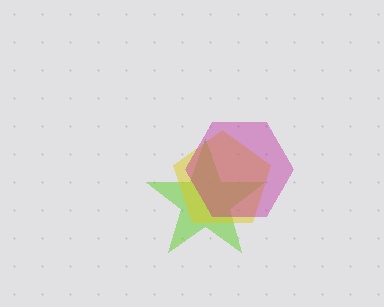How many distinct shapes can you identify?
There are 3 distinct shapes: a lime star, a yellow pentagon, a magenta hexagon.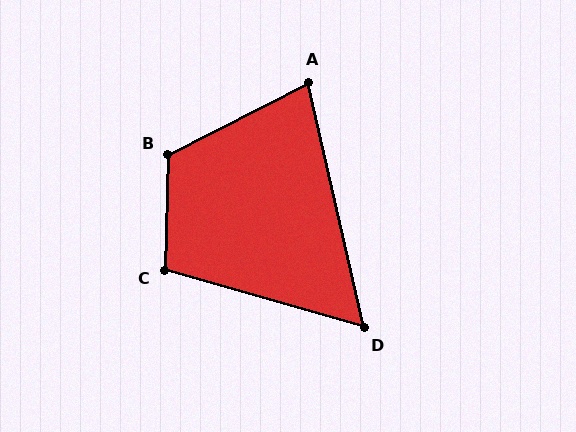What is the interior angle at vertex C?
Approximately 104 degrees (obtuse).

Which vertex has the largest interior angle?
B, at approximately 119 degrees.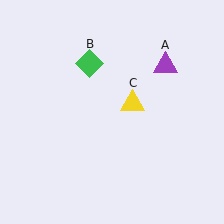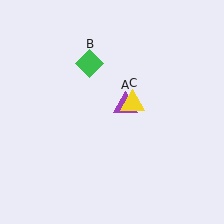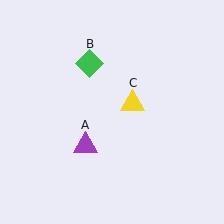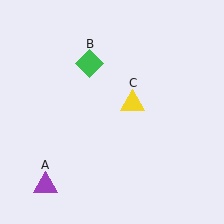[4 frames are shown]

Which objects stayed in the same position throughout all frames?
Green diamond (object B) and yellow triangle (object C) remained stationary.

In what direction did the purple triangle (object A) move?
The purple triangle (object A) moved down and to the left.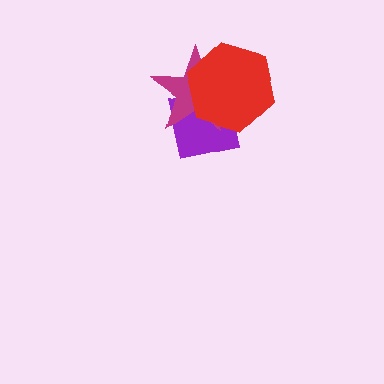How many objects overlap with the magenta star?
2 objects overlap with the magenta star.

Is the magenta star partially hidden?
Yes, it is partially covered by another shape.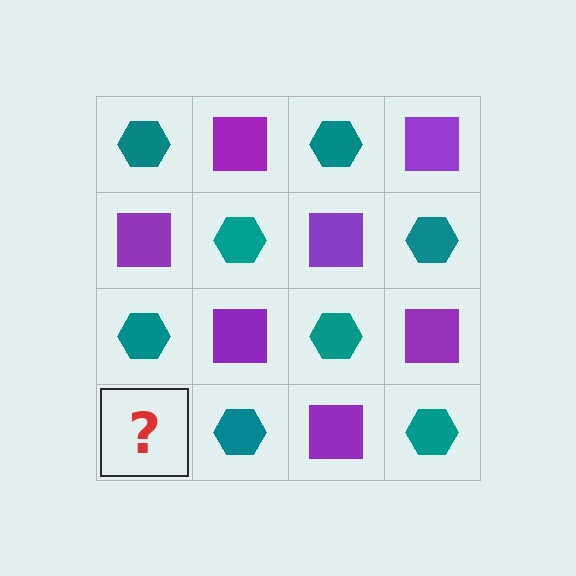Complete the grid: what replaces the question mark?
The question mark should be replaced with a purple square.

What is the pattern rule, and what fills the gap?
The rule is that it alternates teal hexagon and purple square in a checkerboard pattern. The gap should be filled with a purple square.